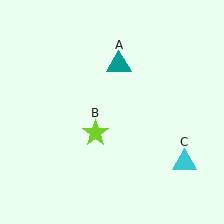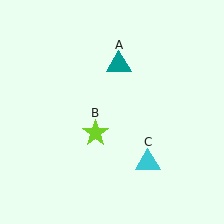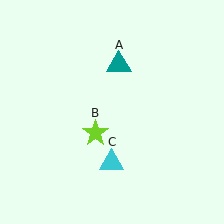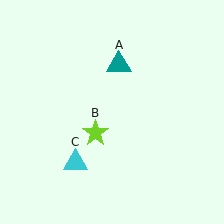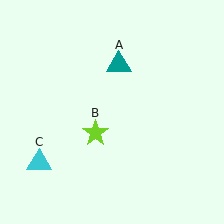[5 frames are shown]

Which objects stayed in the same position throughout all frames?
Teal triangle (object A) and lime star (object B) remained stationary.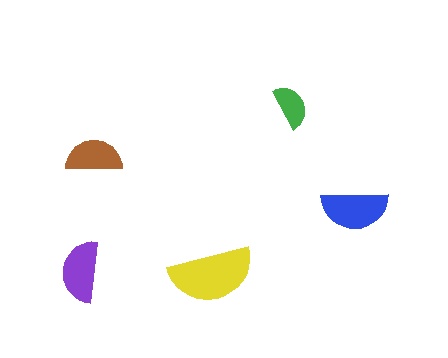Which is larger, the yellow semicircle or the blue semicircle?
The yellow one.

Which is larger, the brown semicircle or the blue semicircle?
The blue one.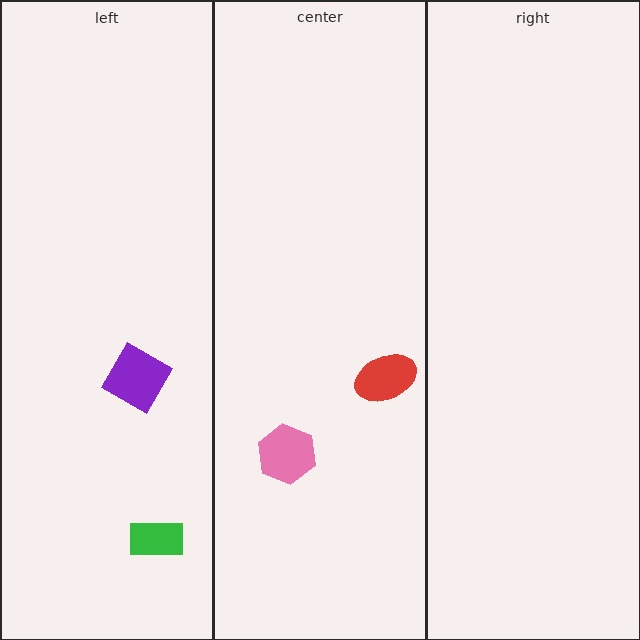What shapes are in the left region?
The purple diamond, the green rectangle.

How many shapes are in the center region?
2.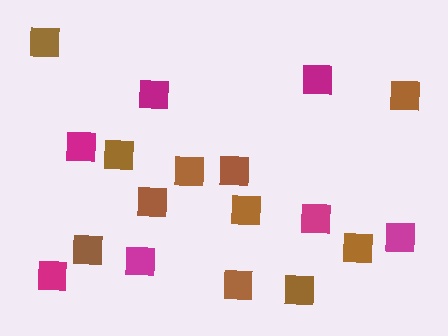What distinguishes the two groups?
There are 2 groups: one group of magenta squares (7) and one group of brown squares (11).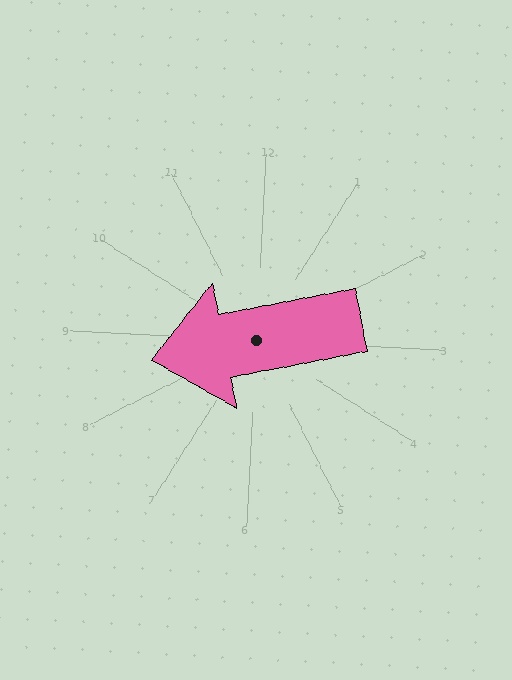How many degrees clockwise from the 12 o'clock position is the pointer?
Approximately 256 degrees.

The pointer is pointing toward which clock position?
Roughly 9 o'clock.